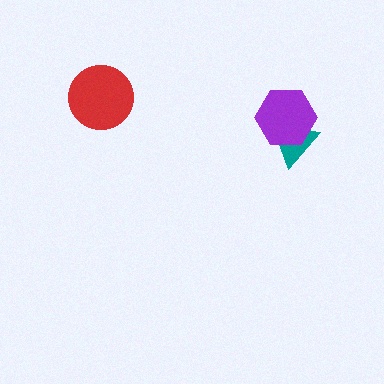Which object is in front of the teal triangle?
The purple hexagon is in front of the teal triangle.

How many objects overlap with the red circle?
0 objects overlap with the red circle.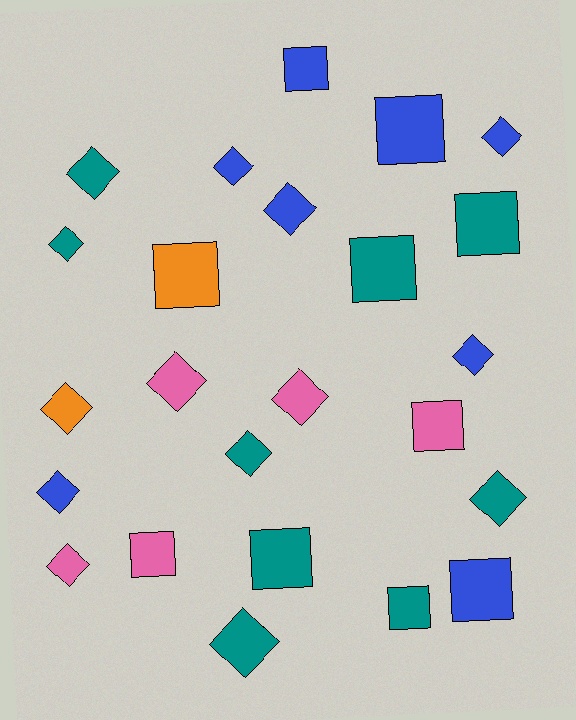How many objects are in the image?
There are 24 objects.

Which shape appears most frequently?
Diamond, with 14 objects.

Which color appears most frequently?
Teal, with 9 objects.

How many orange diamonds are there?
There is 1 orange diamond.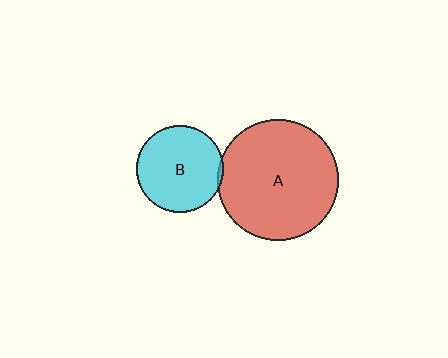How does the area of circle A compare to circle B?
Approximately 1.9 times.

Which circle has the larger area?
Circle A (red).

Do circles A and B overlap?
Yes.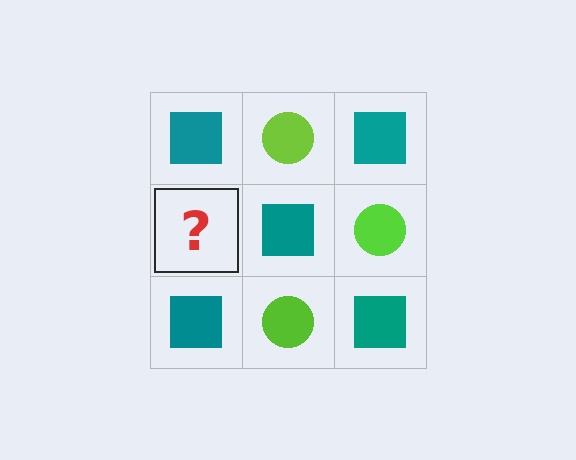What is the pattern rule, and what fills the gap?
The rule is that it alternates teal square and lime circle in a checkerboard pattern. The gap should be filled with a lime circle.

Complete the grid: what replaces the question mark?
The question mark should be replaced with a lime circle.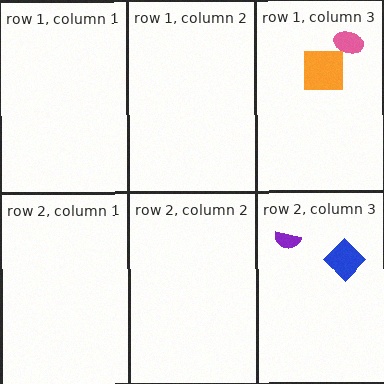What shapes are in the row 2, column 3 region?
The blue diamond, the purple semicircle.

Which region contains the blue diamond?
The row 2, column 3 region.